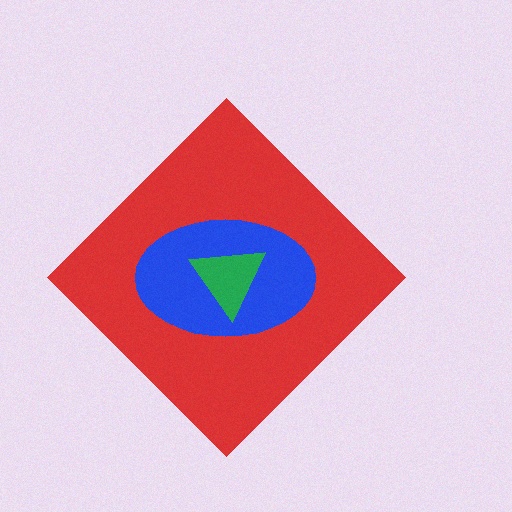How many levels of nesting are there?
3.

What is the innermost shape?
The green triangle.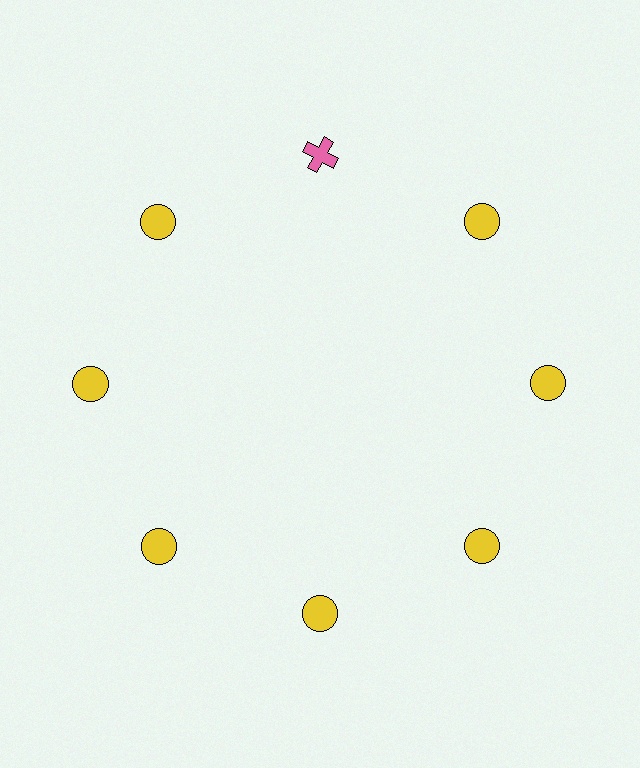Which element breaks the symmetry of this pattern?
The pink cross at roughly the 12 o'clock position breaks the symmetry. All other shapes are yellow circles.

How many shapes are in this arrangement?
There are 8 shapes arranged in a ring pattern.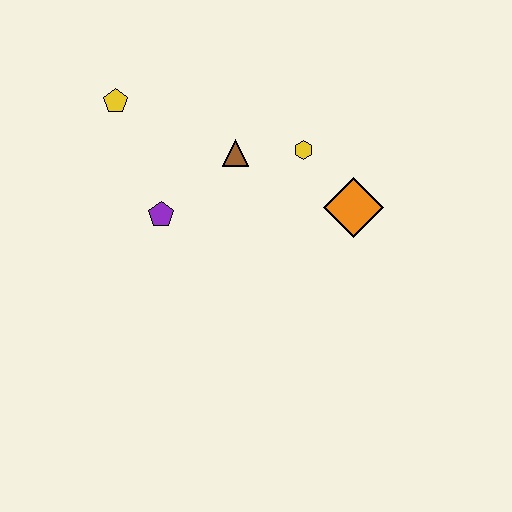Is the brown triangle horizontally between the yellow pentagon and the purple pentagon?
No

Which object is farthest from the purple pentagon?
The orange diamond is farthest from the purple pentagon.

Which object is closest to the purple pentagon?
The brown triangle is closest to the purple pentagon.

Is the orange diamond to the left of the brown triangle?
No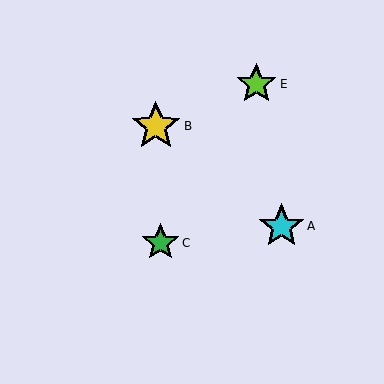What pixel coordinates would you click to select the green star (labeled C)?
Click at (160, 243) to select the green star C.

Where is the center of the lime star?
The center of the lime star is at (256, 84).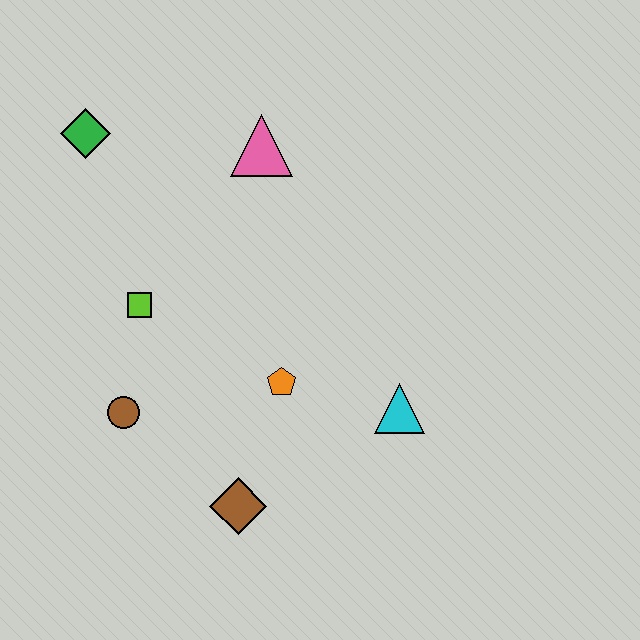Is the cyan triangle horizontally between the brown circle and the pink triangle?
No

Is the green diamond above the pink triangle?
Yes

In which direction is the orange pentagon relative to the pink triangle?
The orange pentagon is below the pink triangle.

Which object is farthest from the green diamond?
The cyan triangle is farthest from the green diamond.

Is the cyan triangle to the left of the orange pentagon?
No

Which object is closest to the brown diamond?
The orange pentagon is closest to the brown diamond.